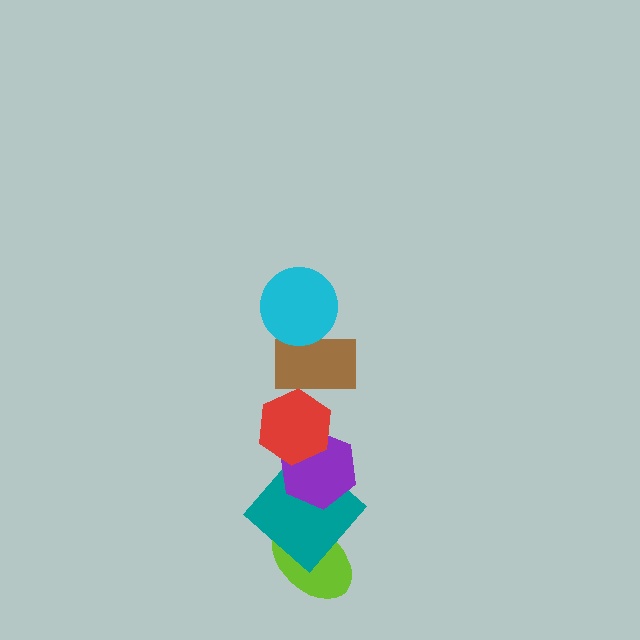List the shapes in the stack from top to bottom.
From top to bottom: the cyan circle, the brown rectangle, the red hexagon, the purple hexagon, the teal diamond, the lime ellipse.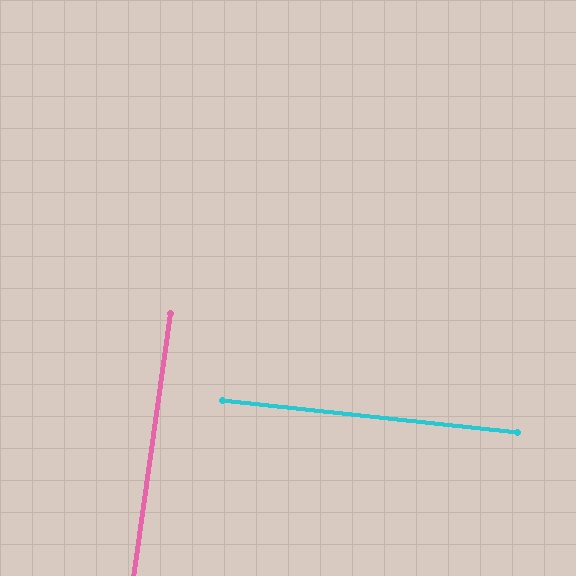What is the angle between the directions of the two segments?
Approximately 88 degrees.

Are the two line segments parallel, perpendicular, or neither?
Perpendicular — they meet at approximately 88°.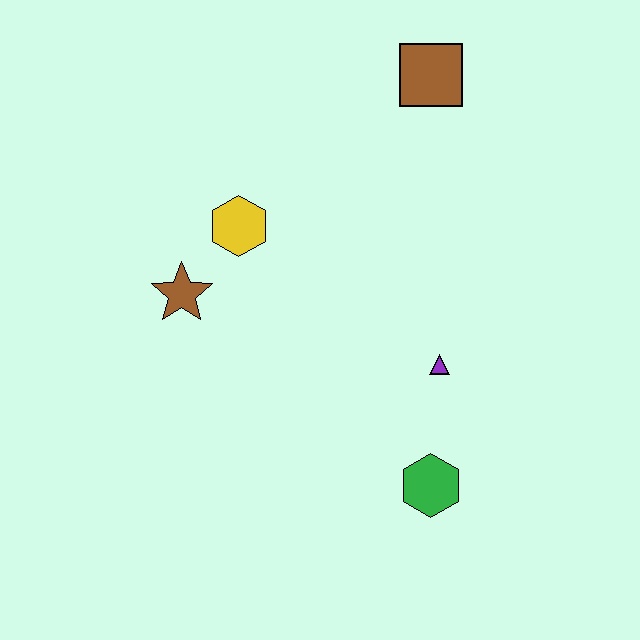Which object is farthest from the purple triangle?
The brown square is farthest from the purple triangle.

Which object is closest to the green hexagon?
The purple triangle is closest to the green hexagon.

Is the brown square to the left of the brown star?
No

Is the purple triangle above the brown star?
No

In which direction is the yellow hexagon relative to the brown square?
The yellow hexagon is to the left of the brown square.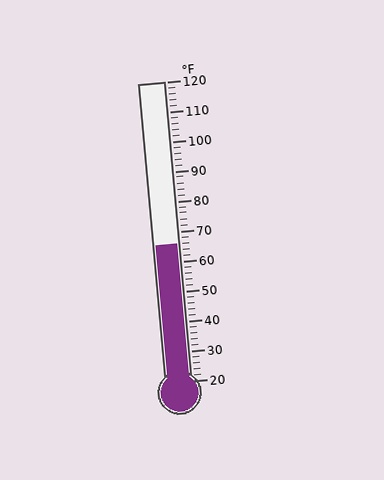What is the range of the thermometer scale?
The thermometer scale ranges from 20°F to 120°F.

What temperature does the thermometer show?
The thermometer shows approximately 66°F.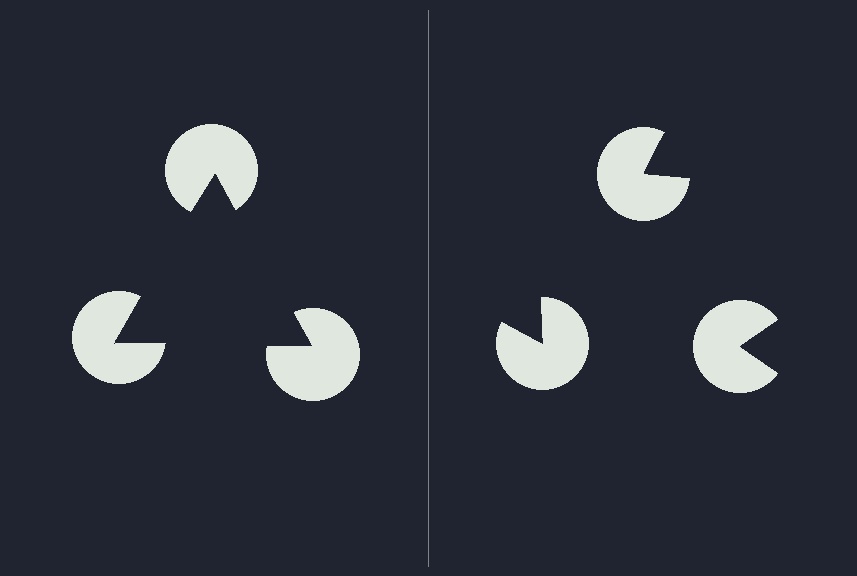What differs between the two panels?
The pac-man discs are positioned identically on both sides; only the wedge orientations differ. On the left they align to a triangle; on the right they are misaligned.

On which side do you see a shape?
An illusory triangle appears on the left side. On the right side the wedge cuts are rotated, so no coherent shape forms.